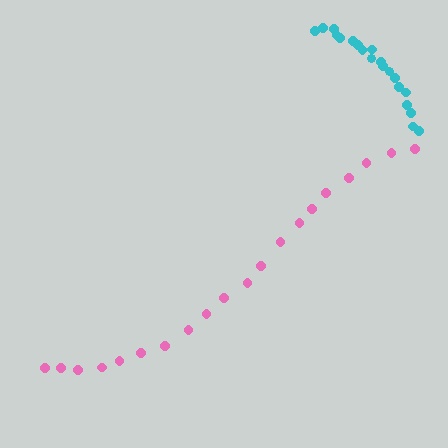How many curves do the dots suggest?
There are 2 distinct paths.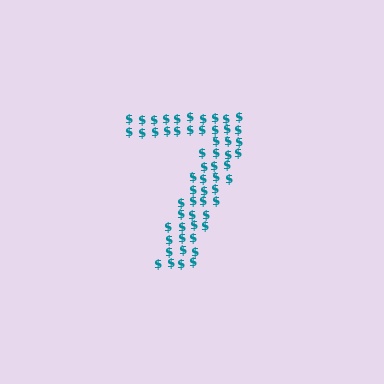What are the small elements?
The small elements are dollar signs.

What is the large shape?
The large shape is the digit 7.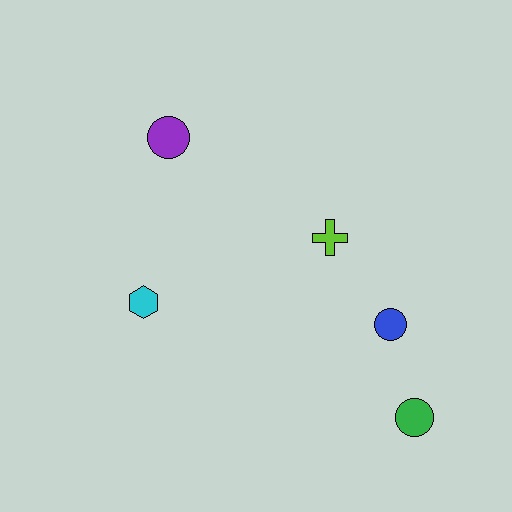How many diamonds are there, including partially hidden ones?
There are no diamonds.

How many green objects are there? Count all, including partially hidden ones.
There is 1 green object.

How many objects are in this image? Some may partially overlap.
There are 5 objects.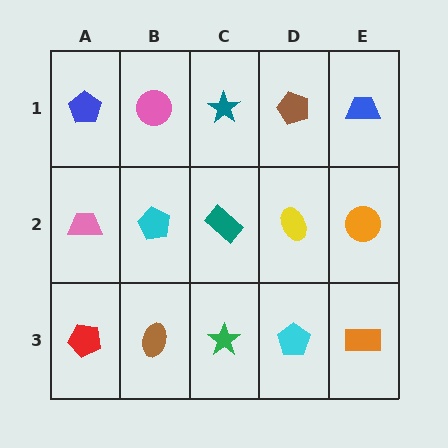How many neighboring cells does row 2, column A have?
3.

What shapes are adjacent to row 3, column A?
A pink trapezoid (row 2, column A), a brown ellipse (row 3, column B).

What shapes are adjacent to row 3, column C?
A teal rectangle (row 2, column C), a brown ellipse (row 3, column B), a cyan pentagon (row 3, column D).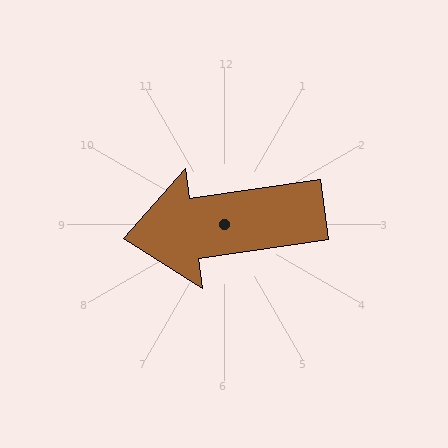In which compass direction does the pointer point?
West.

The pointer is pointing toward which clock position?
Roughly 9 o'clock.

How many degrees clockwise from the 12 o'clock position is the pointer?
Approximately 262 degrees.